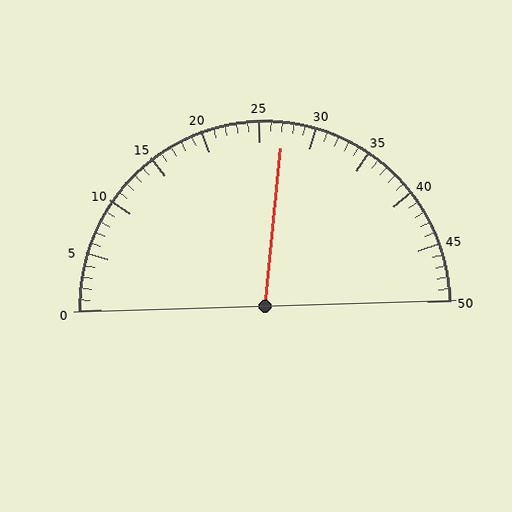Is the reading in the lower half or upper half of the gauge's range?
The reading is in the upper half of the range (0 to 50).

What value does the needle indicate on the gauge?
The needle indicates approximately 27.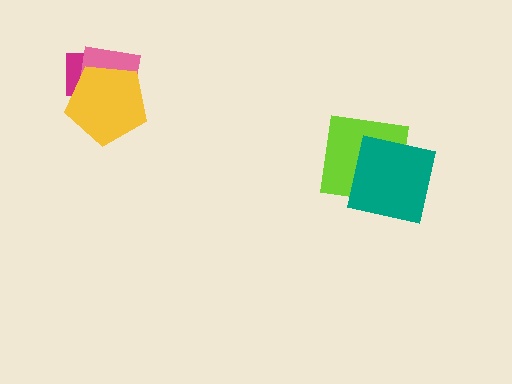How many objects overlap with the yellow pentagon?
2 objects overlap with the yellow pentagon.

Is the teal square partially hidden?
No, no other shape covers it.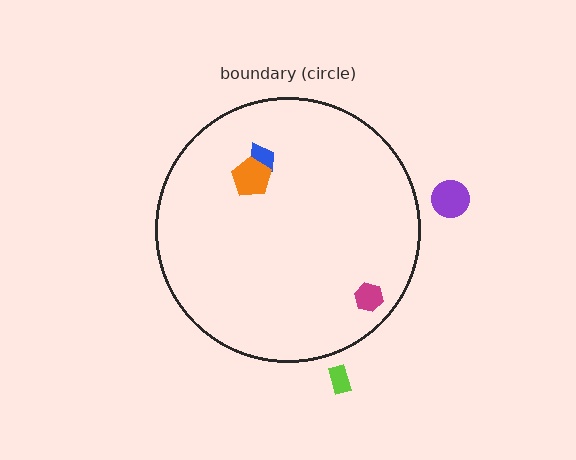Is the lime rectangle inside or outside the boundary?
Outside.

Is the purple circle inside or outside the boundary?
Outside.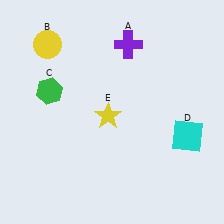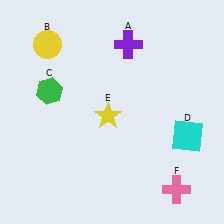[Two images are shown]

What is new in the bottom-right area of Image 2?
A pink cross (F) was added in the bottom-right area of Image 2.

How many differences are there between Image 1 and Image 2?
There is 1 difference between the two images.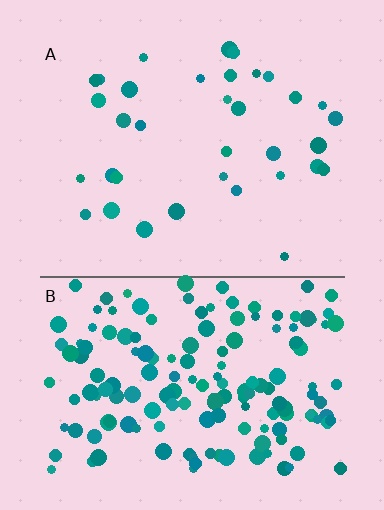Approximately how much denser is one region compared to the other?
Approximately 4.7× — region B over region A.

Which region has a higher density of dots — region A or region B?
B (the bottom).